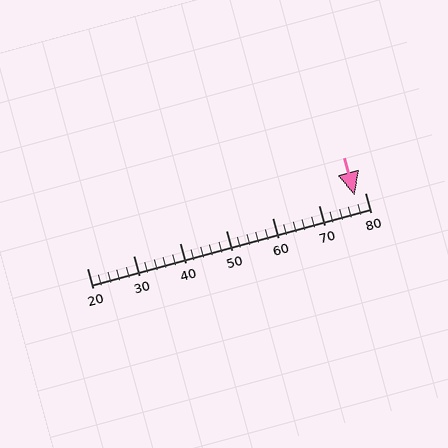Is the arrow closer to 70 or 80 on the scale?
The arrow is closer to 80.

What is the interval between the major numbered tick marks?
The major tick marks are spaced 10 units apart.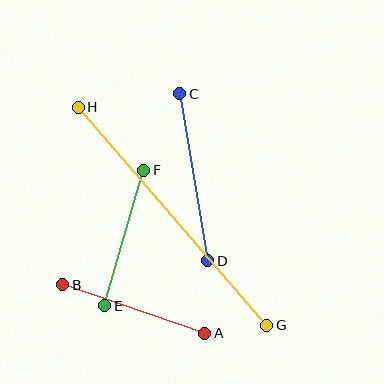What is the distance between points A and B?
The distance is approximately 150 pixels.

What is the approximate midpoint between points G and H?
The midpoint is at approximately (172, 216) pixels.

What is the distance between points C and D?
The distance is approximately 170 pixels.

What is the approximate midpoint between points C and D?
The midpoint is at approximately (194, 177) pixels.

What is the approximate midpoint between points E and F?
The midpoint is at approximately (124, 238) pixels.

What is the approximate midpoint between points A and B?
The midpoint is at approximately (134, 309) pixels.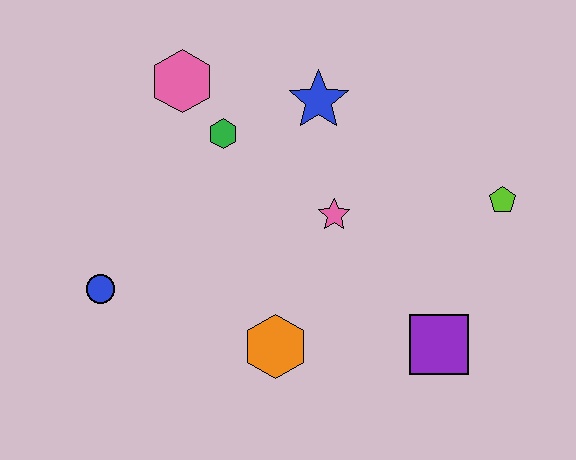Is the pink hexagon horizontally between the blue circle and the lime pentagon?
Yes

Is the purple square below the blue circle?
Yes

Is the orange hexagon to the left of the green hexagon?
No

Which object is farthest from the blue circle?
The lime pentagon is farthest from the blue circle.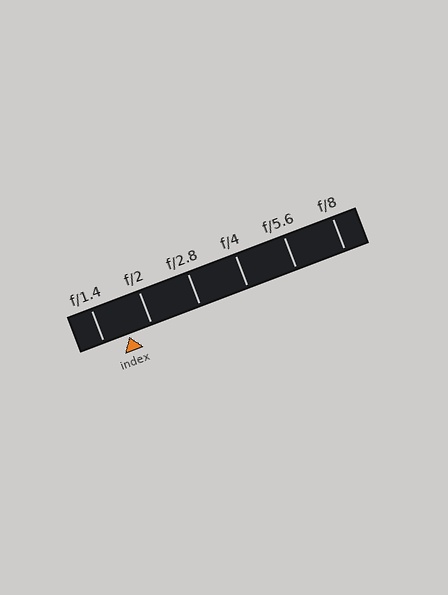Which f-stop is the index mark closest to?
The index mark is closest to f/2.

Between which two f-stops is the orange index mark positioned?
The index mark is between f/1.4 and f/2.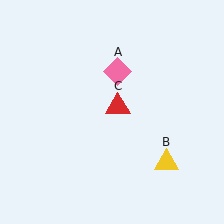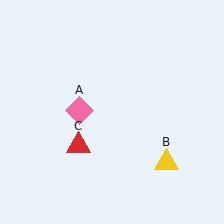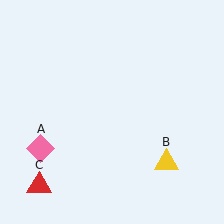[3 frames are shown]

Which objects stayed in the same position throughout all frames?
Yellow triangle (object B) remained stationary.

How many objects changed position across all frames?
2 objects changed position: pink diamond (object A), red triangle (object C).